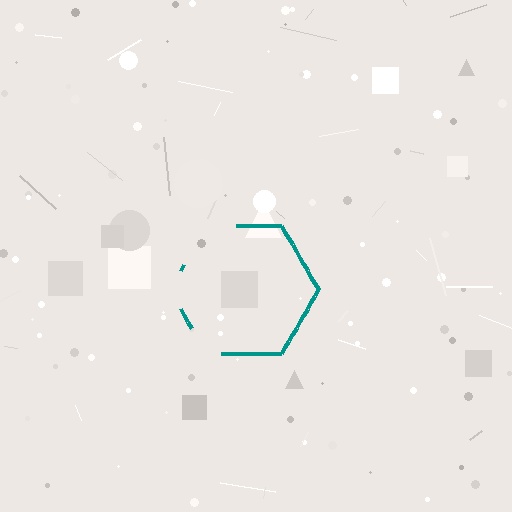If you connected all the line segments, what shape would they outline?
They would outline a hexagon.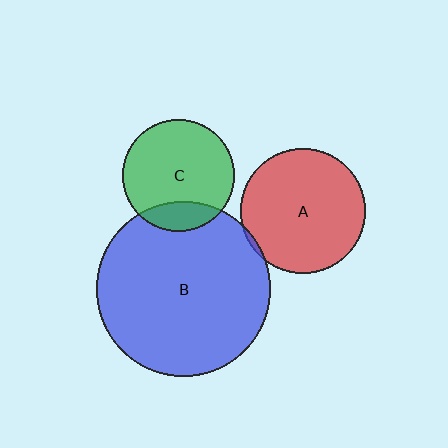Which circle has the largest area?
Circle B (blue).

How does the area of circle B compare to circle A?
Approximately 1.9 times.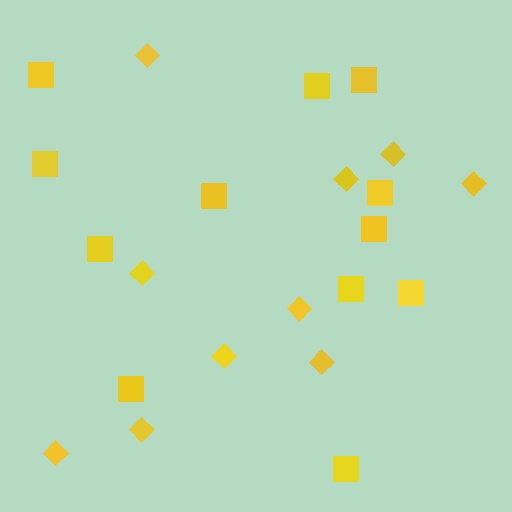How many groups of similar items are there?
There are 2 groups: one group of diamonds (10) and one group of squares (12).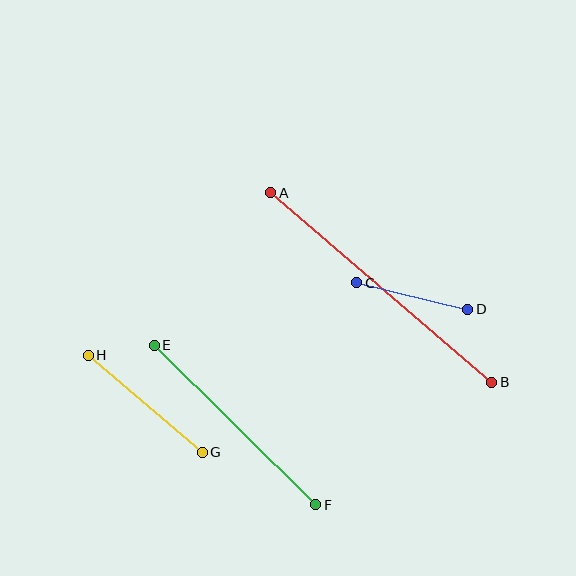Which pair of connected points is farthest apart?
Points A and B are farthest apart.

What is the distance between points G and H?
The distance is approximately 149 pixels.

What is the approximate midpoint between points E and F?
The midpoint is at approximately (235, 425) pixels.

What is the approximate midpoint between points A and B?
The midpoint is at approximately (381, 288) pixels.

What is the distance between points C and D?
The distance is approximately 114 pixels.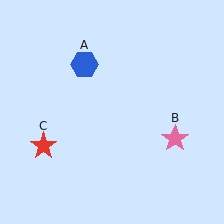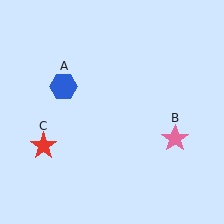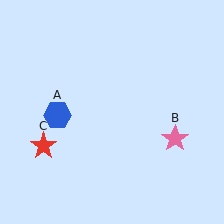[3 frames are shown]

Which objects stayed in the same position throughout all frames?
Pink star (object B) and red star (object C) remained stationary.